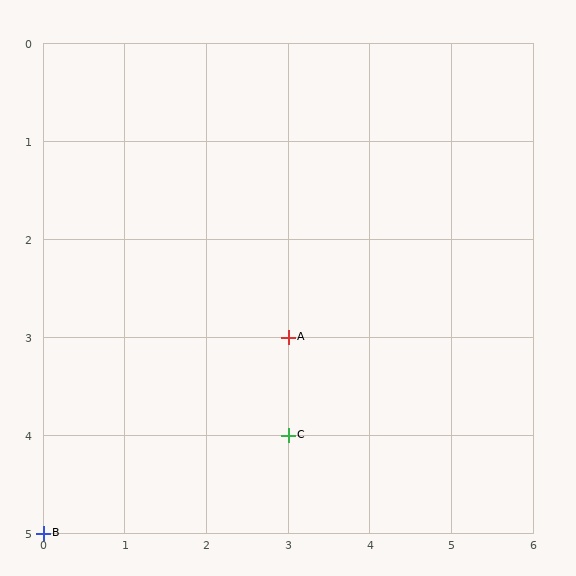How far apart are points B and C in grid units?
Points B and C are 3 columns and 1 row apart (about 3.2 grid units diagonally).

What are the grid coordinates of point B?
Point B is at grid coordinates (0, 5).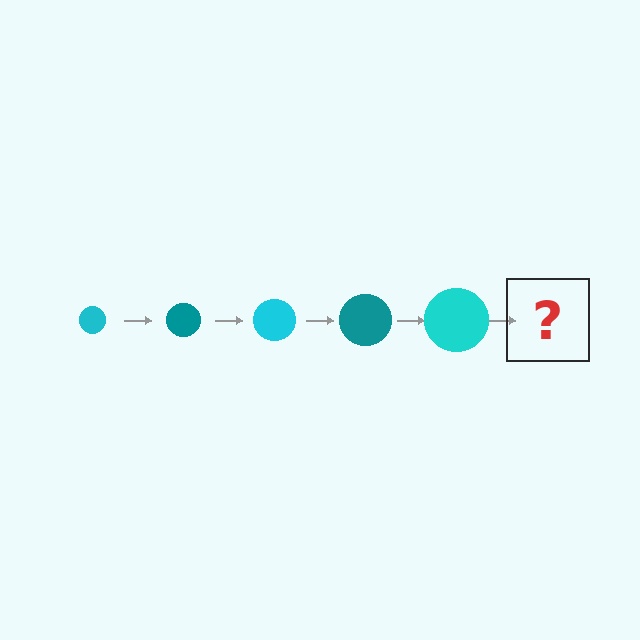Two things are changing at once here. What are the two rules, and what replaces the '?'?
The two rules are that the circle grows larger each step and the color cycles through cyan and teal. The '?' should be a teal circle, larger than the previous one.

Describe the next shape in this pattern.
It should be a teal circle, larger than the previous one.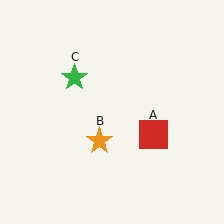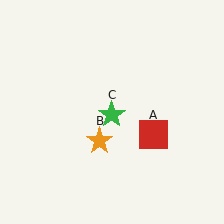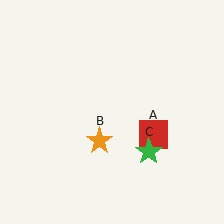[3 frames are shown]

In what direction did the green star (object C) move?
The green star (object C) moved down and to the right.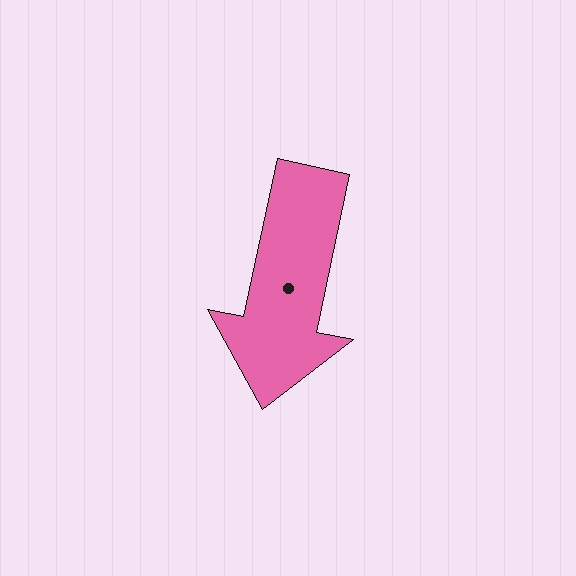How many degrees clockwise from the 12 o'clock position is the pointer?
Approximately 192 degrees.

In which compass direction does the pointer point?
South.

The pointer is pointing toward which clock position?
Roughly 6 o'clock.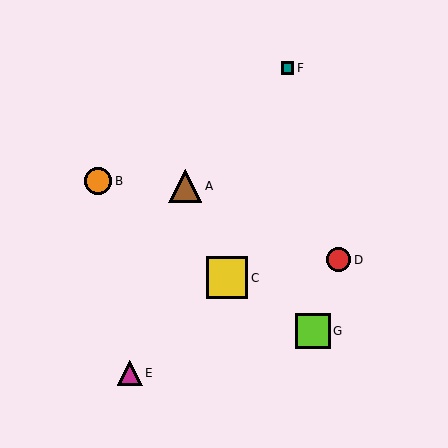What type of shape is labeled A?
Shape A is a brown triangle.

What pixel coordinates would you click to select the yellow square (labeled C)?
Click at (227, 278) to select the yellow square C.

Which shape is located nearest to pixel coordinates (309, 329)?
The lime square (labeled G) at (313, 331) is nearest to that location.